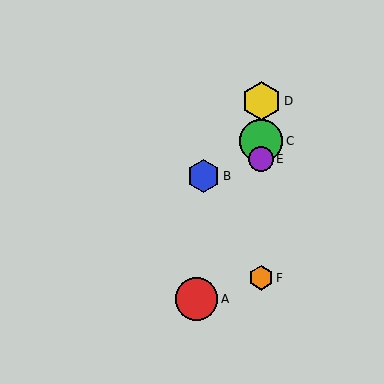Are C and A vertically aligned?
No, C is at x≈261 and A is at x≈197.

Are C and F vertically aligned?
Yes, both are at x≈261.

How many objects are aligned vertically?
4 objects (C, D, E, F) are aligned vertically.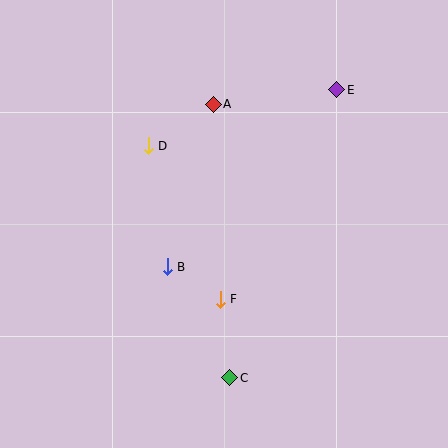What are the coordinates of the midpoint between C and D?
The midpoint between C and D is at (189, 262).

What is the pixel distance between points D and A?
The distance between D and A is 77 pixels.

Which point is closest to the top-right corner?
Point E is closest to the top-right corner.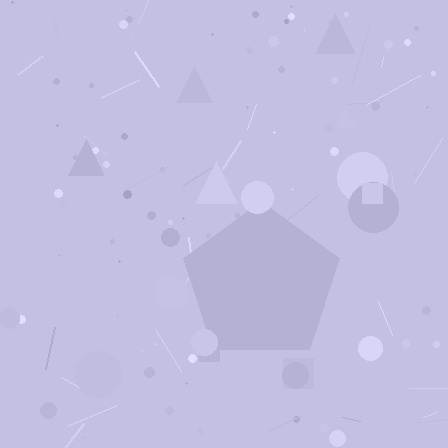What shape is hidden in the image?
A pentagon is hidden in the image.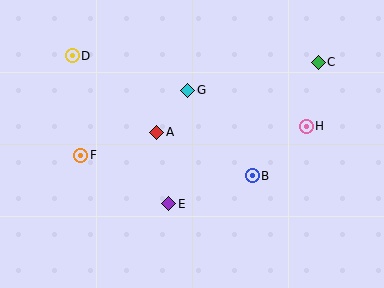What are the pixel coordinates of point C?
Point C is at (318, 62).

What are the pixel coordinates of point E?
Point E is at (169, 204).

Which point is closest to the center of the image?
Point A at (157, 132) is closest to the center.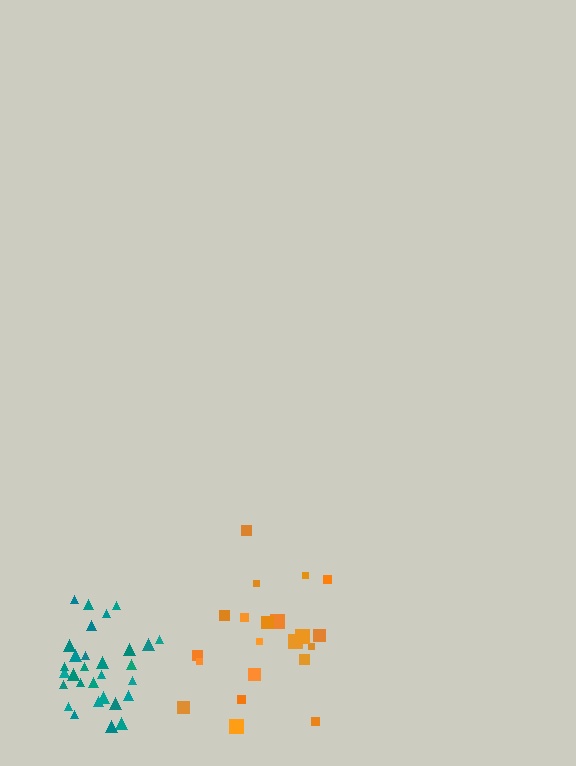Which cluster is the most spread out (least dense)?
Orange.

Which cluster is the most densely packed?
Teal.